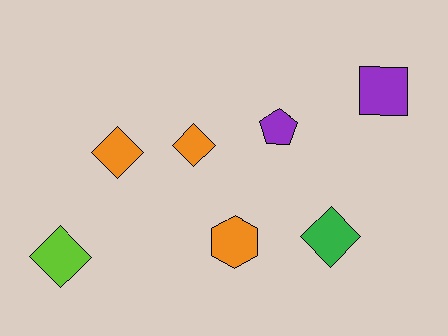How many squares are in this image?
There is 1 square.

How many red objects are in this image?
There are no red objects.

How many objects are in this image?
There are 7 objects.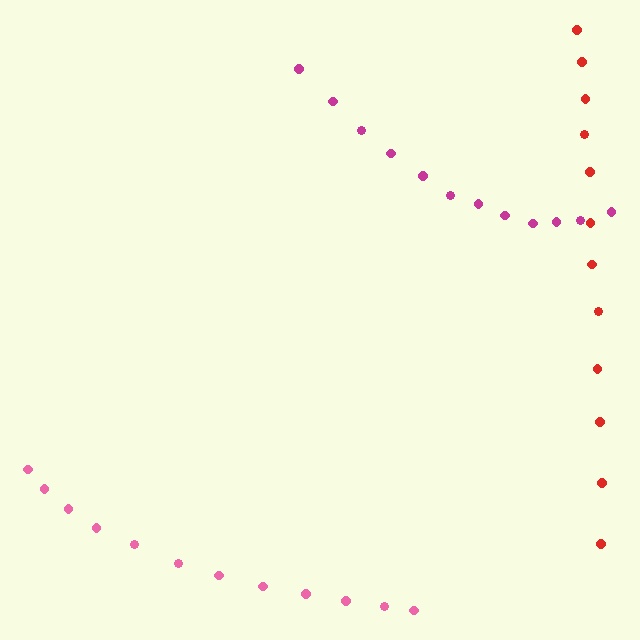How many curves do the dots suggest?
There are 3 distinct paths.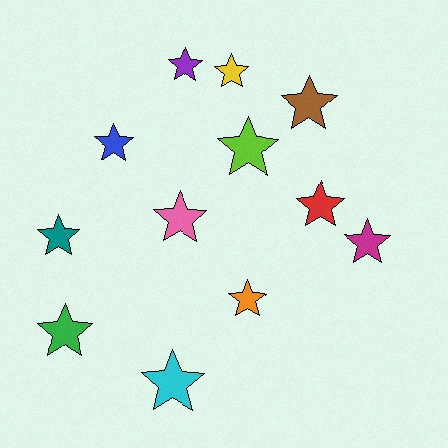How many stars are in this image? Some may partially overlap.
There are 12 stars.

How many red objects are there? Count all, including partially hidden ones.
There is 1 red object.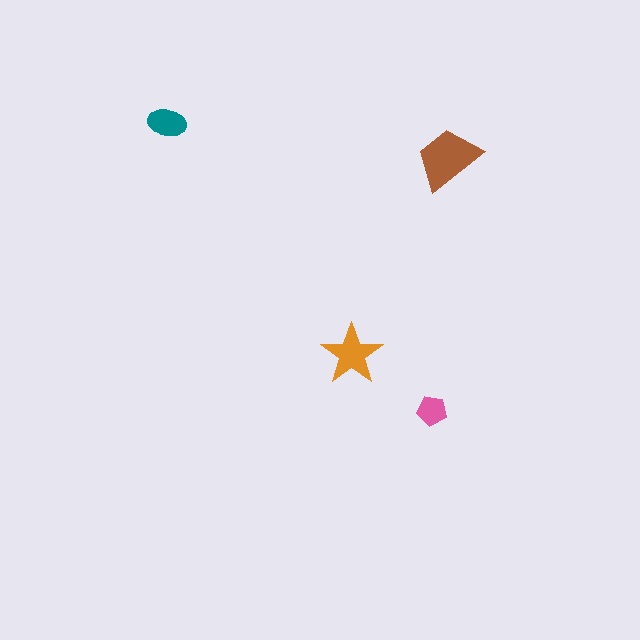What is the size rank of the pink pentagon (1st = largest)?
4th.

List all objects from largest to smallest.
The brown trapezoid, the orange star, the teal ellipse, the pink pentagon.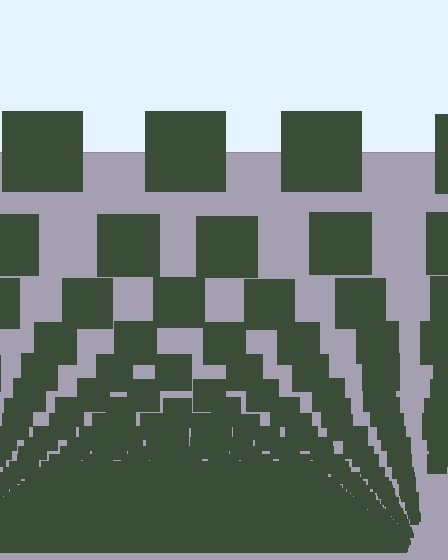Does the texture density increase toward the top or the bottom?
Density increases toward the bottom.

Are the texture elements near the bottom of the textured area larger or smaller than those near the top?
Smaller. The gradient is inverted — elements near the bottom are smaller and denser.